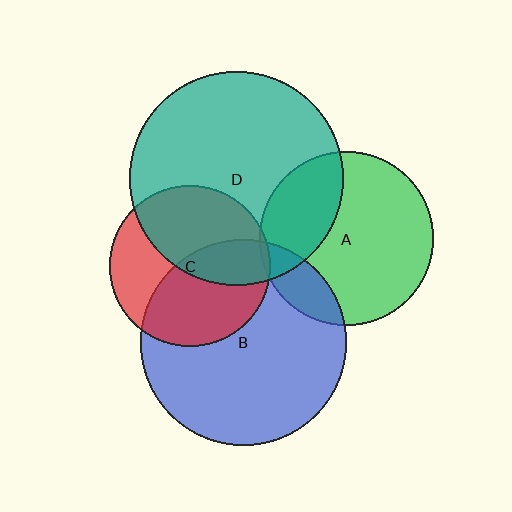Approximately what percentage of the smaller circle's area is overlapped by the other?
Approximately 5%.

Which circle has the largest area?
Circle D (teal).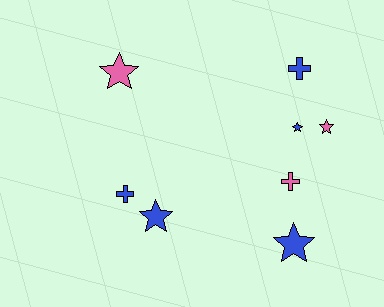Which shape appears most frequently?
Star, with 5 objects.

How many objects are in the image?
There are 8 objects.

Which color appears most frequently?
Blue, with 5 objects.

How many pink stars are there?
There are 2 pink stars.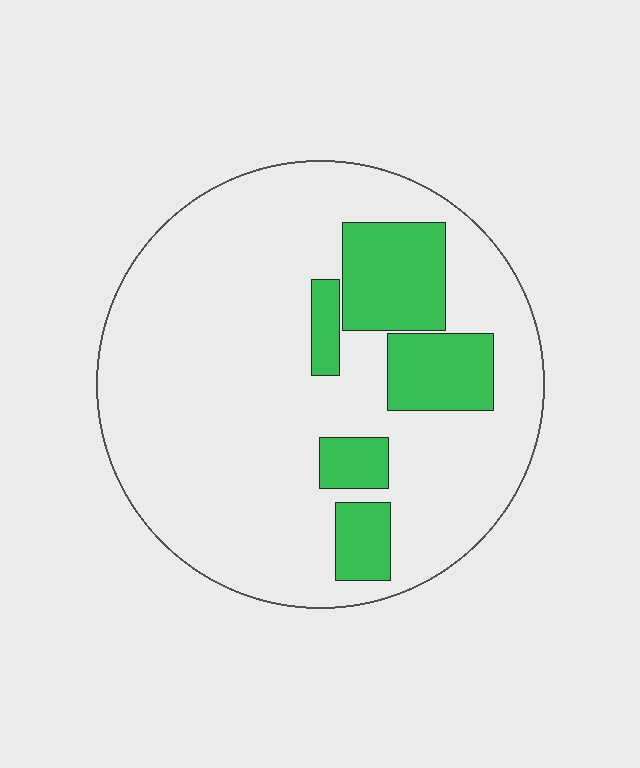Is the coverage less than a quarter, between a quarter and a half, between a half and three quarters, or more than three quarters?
Less than a quarter.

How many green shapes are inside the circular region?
5.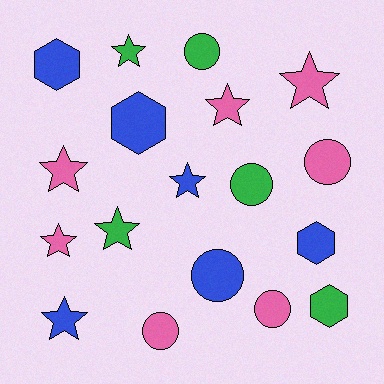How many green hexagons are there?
There is 1 green hexagon.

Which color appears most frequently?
Pink, with 7 objects.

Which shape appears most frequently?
Star, with 8 objects.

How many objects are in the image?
There are 18 objects.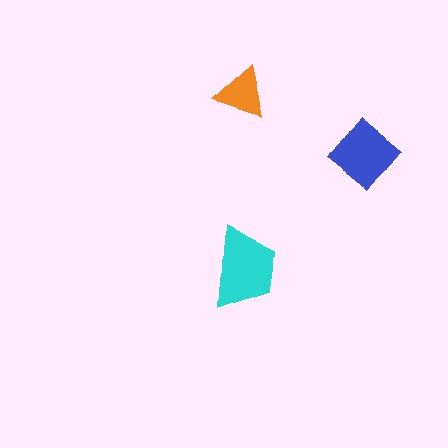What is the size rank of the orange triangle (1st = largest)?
3rd.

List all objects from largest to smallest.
The cyan trapezoid, the blue diamond, the orange triangle.